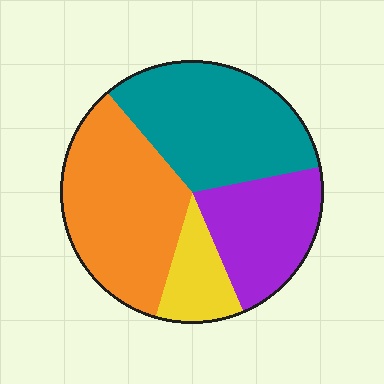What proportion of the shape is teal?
Teal covers about 35% of the shape.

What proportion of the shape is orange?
Orange covers about 35% of the shape.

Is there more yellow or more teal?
Teal.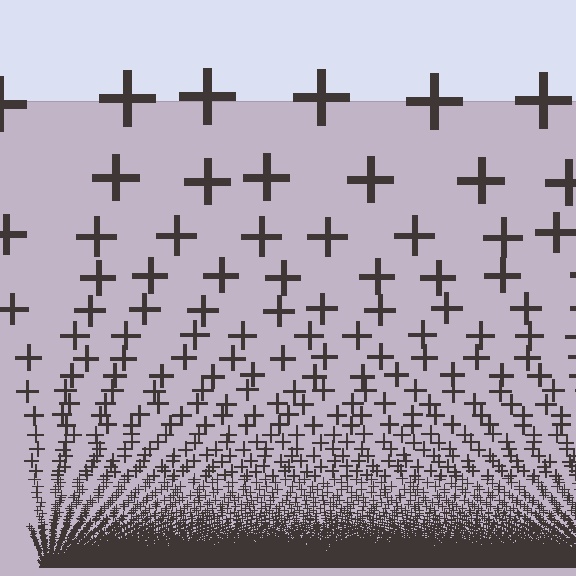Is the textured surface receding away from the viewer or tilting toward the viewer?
The surface appears to tilt toward the viewer. Texture elements get larger and sparser toward the top.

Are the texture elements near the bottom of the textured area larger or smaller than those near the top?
Smaller. The gradient is inverted — elements near the bottom are smaller and denser.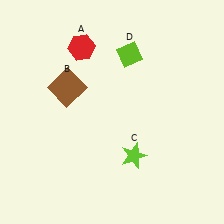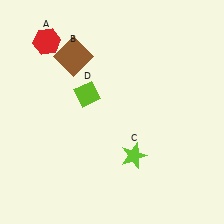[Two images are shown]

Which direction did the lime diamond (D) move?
The lime diamond (D) moved left.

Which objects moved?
The objects that moved are: the red hexagon (A), the brown square (B), the lime diamond (D).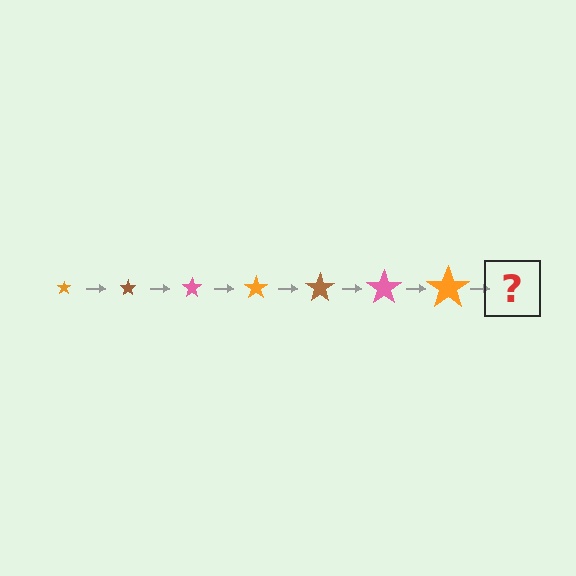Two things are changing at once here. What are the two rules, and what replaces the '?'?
The two rules are that the star grows larger each step and the color cycles through orange, brown, and pink. The '?' should be a brown star, larger than the previous one.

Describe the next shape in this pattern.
It should be a brown star, larger than the previous one.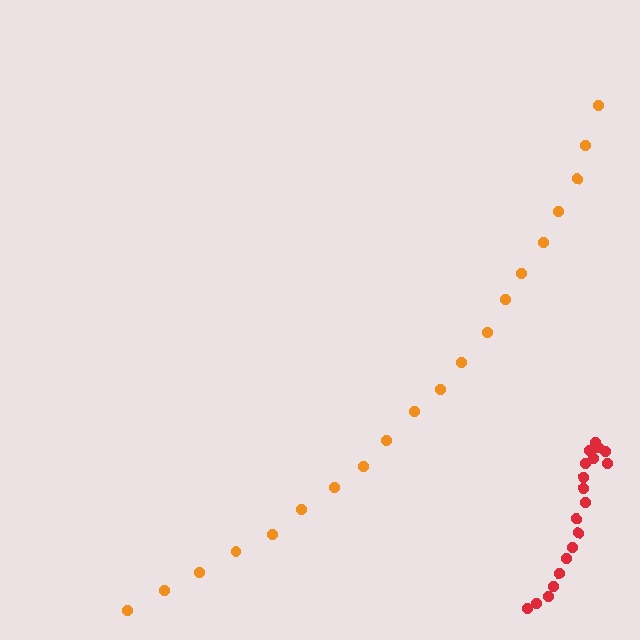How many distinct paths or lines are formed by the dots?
There are 2 distinct paths.